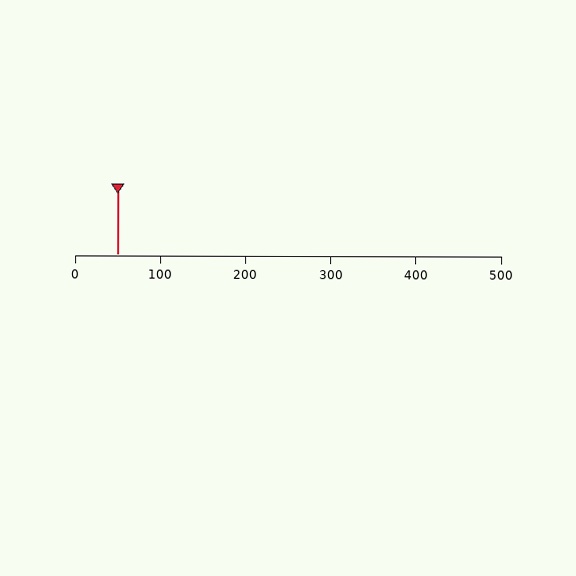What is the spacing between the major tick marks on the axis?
The major ticks are spaced 100 apart.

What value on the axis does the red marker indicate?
The marker indicates approximately 50.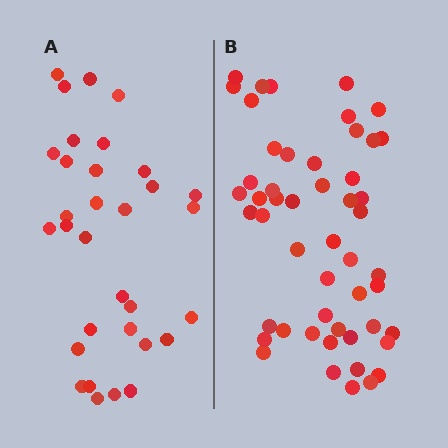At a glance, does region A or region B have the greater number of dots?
Region B (the right region) has more dots.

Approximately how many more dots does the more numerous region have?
Region B has approximately 20 more dots than region A.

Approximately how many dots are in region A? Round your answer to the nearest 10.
About 30 dots. (The exact count is 32, which rounds to 30.)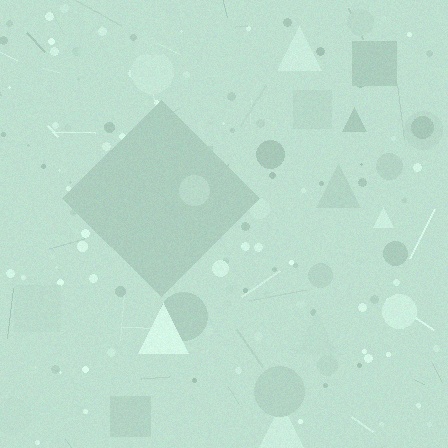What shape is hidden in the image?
A diamond is hidden in the image.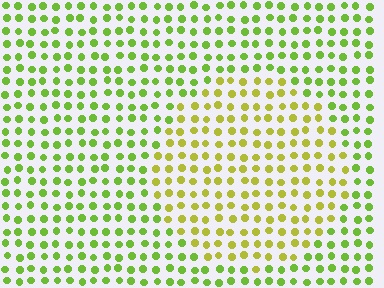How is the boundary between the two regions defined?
The boundary is defined purely by a slight shift in hue (about 30 degrees). Spacing, size, and orientation are identical on both sides.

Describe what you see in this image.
The image is filled with small lime elements in a uniform arrangement. A circle-shaped region is visible where the elements are tinted to a slightly different hue, forming a subtle color boundary.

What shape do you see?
I see a circle.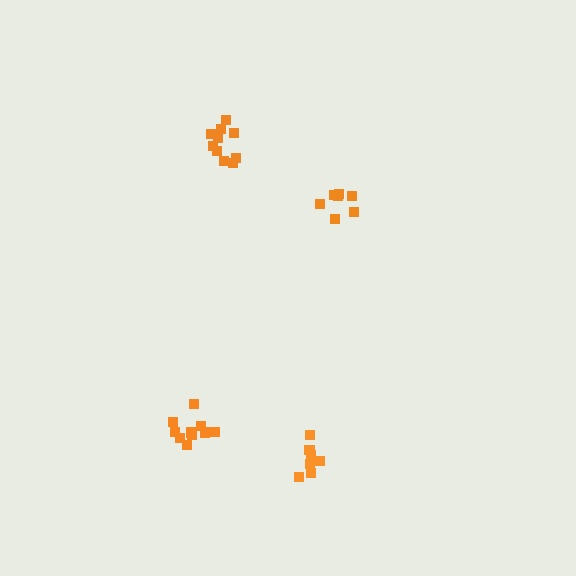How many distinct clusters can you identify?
There are 4 distinct clusters.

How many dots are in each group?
Group 1: 10 dots, Group 2: 7 dots, Group 3: 7 dots, Group 4: 10 dots (34 total).